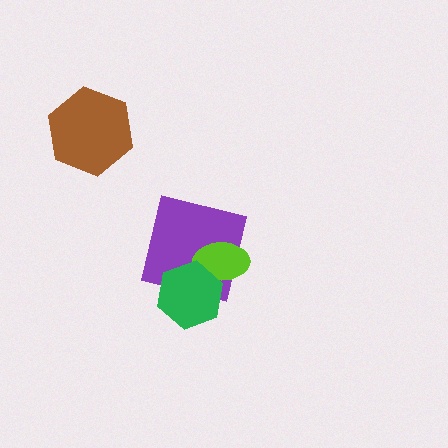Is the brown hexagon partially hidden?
No, no other shape covers it.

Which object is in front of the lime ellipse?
The green hexagon is in front of the lime ellipse.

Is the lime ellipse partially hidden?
Yes, it is partially covered by another shape.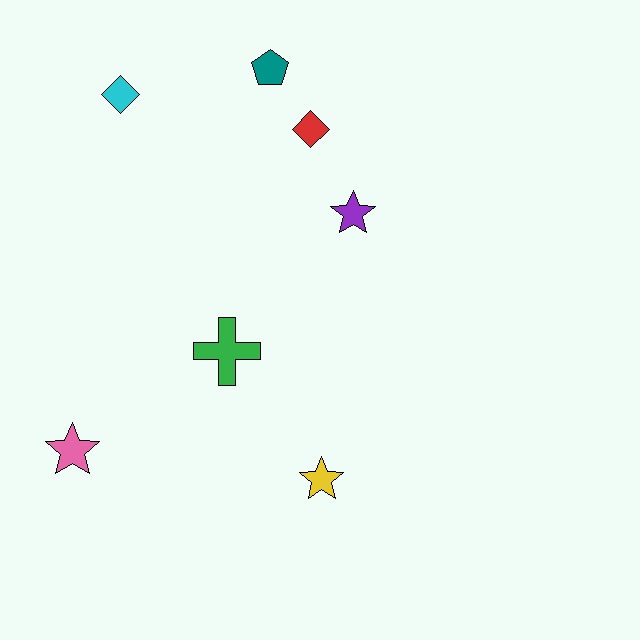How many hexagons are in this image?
There are no hexagons.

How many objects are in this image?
There are 7 objects.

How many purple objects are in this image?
There is 1 purple object.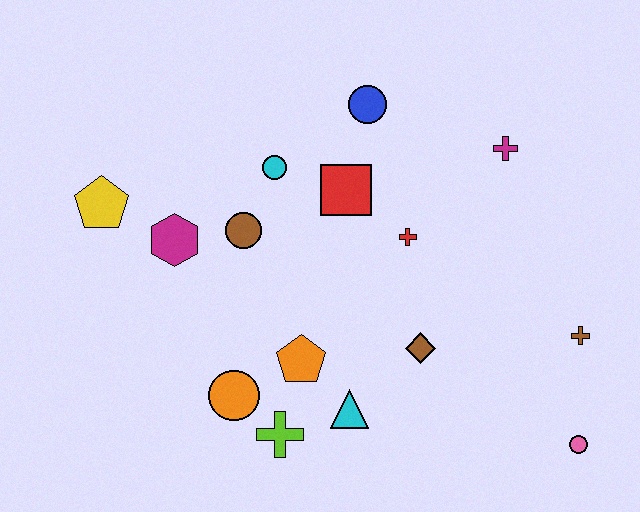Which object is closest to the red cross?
The red square is closest to the red cross.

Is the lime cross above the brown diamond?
No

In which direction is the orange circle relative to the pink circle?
The orange circle is to the left of the pink circle.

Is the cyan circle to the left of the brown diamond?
Yes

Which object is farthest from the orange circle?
The magenta cross is farthest from the orange circle.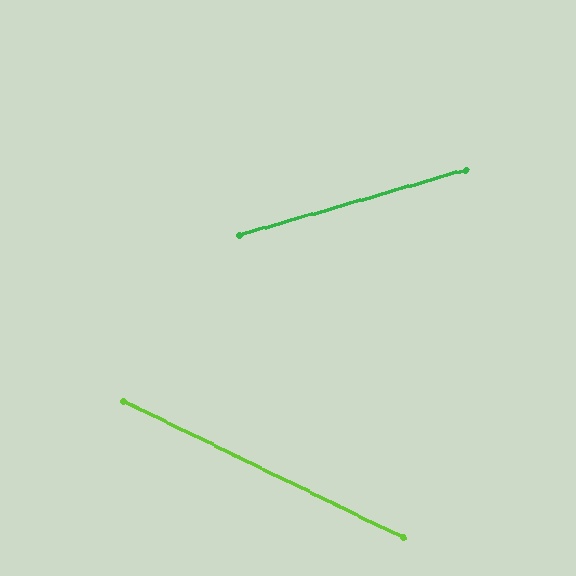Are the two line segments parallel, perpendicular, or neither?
Neither parallel nor perpendicular — they differ by about 42°.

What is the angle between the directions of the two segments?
Approximately 42 degrees.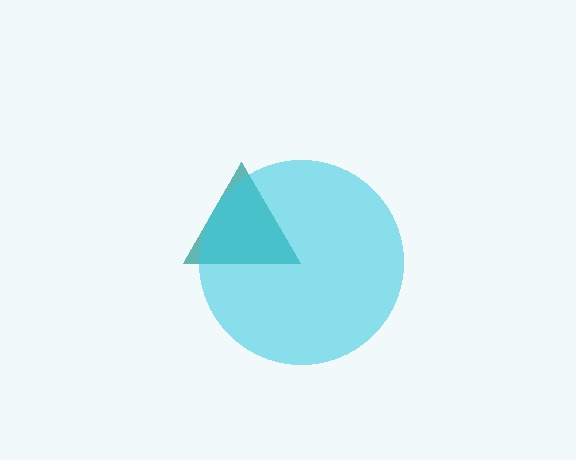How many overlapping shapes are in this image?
There are 2 overlapping shapes in the image.